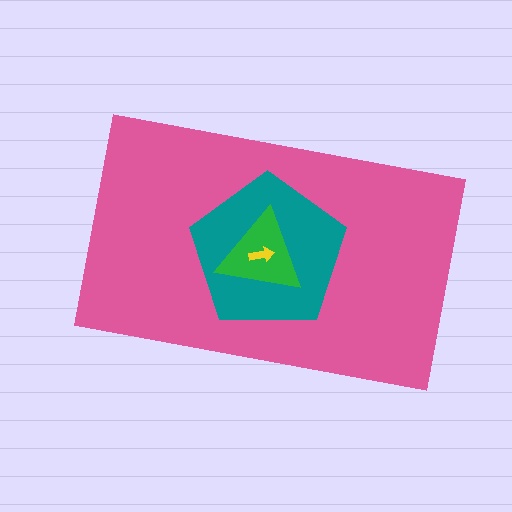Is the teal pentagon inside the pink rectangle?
Yes.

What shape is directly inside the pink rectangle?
The teal pentagon.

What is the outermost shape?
The pink rectangle.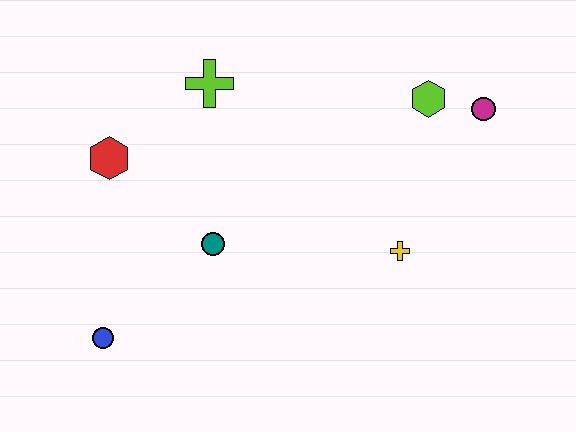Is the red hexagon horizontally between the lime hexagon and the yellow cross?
No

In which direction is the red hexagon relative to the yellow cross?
The red hexagon is to the left of the yellow cross.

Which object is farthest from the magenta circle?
The blue circle is farthest from the magenta circle.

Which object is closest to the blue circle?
The teal circle is closest to the blue circle.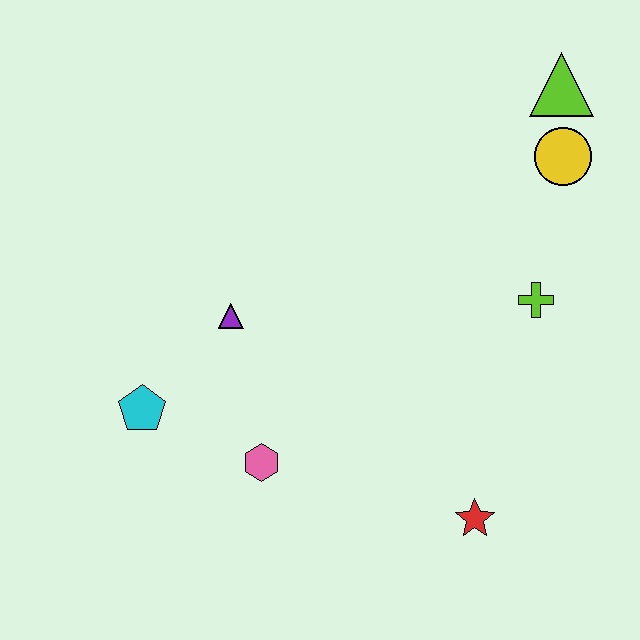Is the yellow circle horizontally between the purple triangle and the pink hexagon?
No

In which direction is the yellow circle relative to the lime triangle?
The yellow circle is below the lime triangle.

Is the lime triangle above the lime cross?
Yes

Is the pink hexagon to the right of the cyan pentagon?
Yes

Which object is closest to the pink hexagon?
The cyan pentagon is closest to the pink hexagon.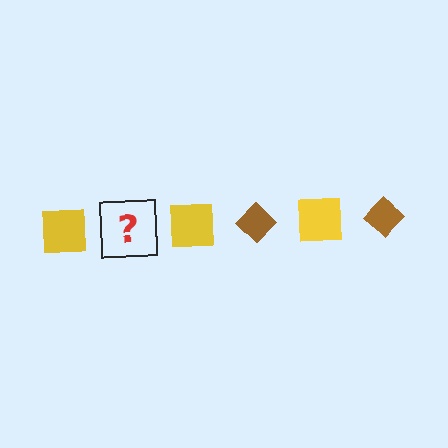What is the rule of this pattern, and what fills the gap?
The rule is that the pattern alternates between yellow square and brown diamond. The gap should be filled with a brown diamond.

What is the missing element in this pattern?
The missing element is a brown diamond.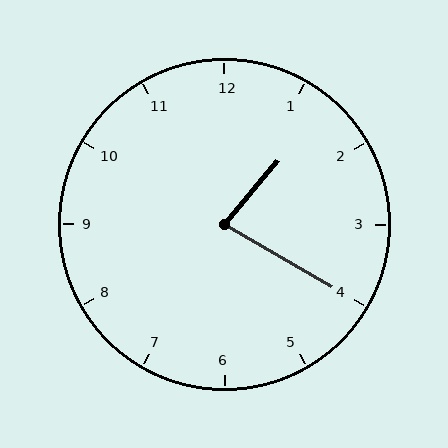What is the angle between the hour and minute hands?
Approximately 80 degrees.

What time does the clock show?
1:20.